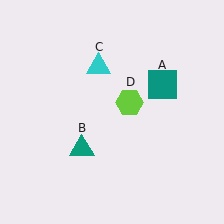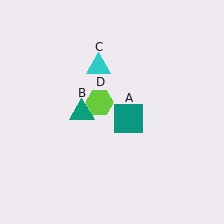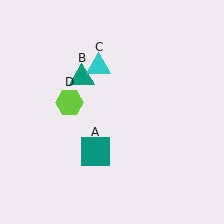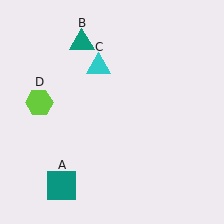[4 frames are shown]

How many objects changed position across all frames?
3 objects changed position: teal square (object A), teal triangle (object B), lime hexagon (object D).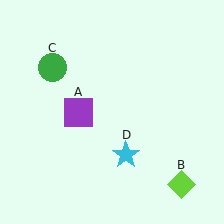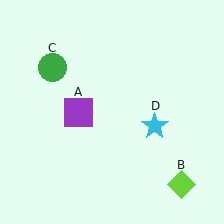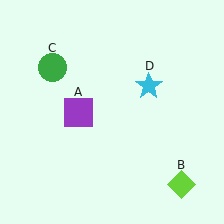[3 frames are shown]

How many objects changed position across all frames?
1 object changed position: cyan star (object D).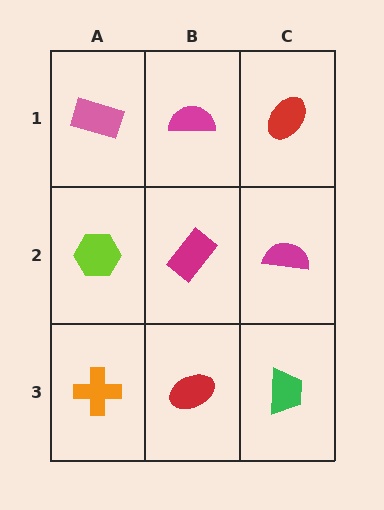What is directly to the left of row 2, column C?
A magenta rectangle.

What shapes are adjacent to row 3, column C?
A magenta semicircle (row 2, column C), a red ellipse (row 3, column B).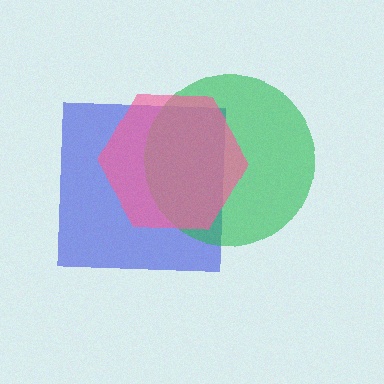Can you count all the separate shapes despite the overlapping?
Yes, there are 3 separate shapes.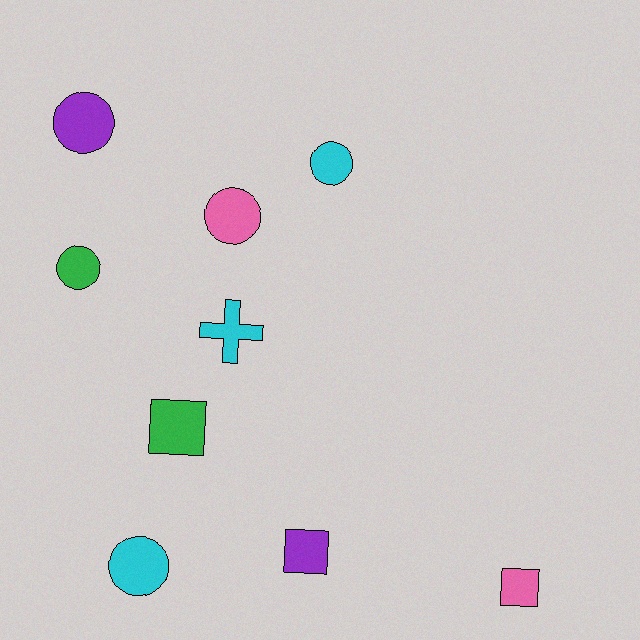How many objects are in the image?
There are 9 objects.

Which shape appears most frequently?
Circle, with 5 objects.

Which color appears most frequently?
Cyan, with 3 objects.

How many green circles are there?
There is 1 green circle.